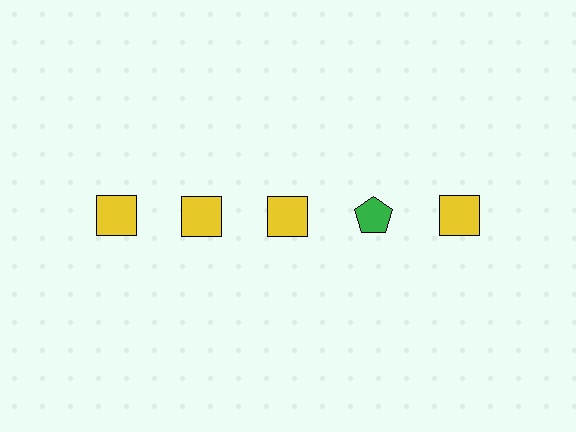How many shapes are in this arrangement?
There are 5 shapes arranged in a grid pattern.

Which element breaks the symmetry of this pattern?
The green pentagon in the top row, second from right column breaks the symmetry. All other shapes are yellow squares.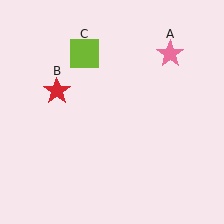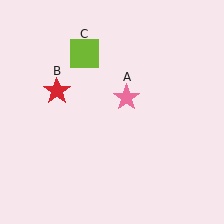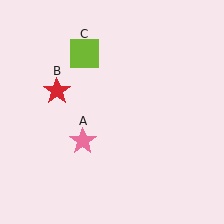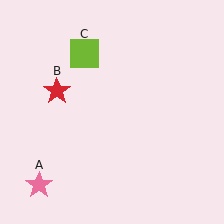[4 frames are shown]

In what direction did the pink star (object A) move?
The pink star (object A) moved down and to the left.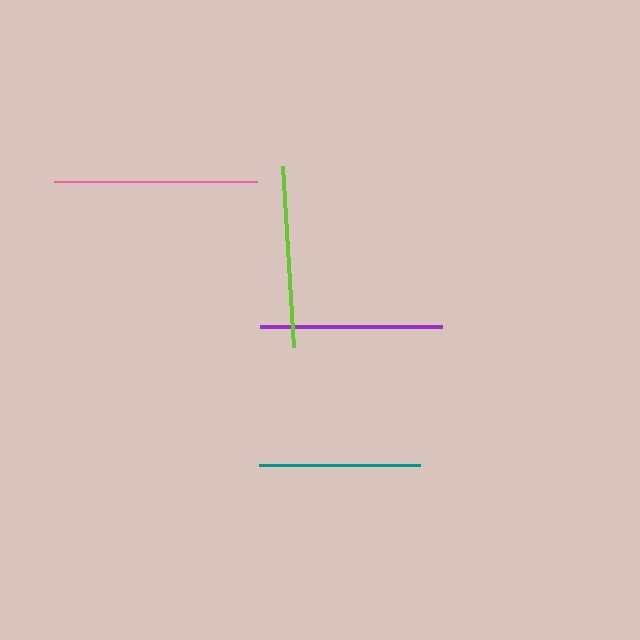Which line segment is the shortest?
The teal line is the shortest at approximately 162 pixels.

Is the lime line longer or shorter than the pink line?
The pink line is longer than the lime line.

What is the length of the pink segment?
The pink segment is approximately 202 pixels long.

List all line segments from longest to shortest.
From longest to shortest: pink, purple, lime, teal.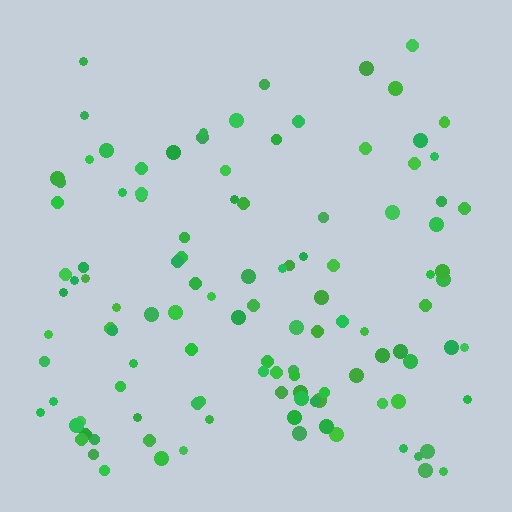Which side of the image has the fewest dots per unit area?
The top.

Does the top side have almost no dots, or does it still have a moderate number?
Still a moderate number, just noticeably fewer than the bottom.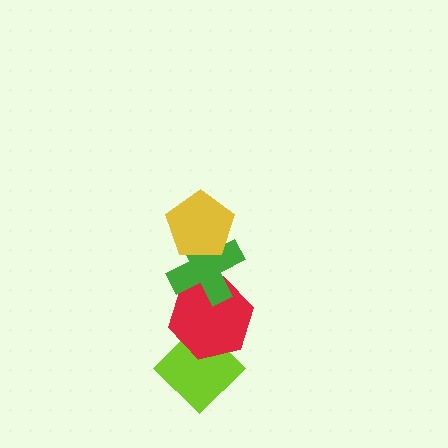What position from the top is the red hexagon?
The red hexagon is 3rd from the top.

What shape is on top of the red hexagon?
The green cross is on top of the red hexagon.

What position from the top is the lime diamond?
The lime diamond is 4th from the top.